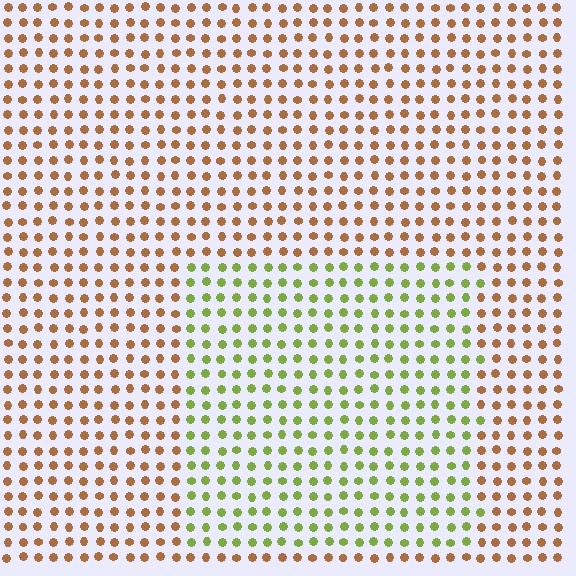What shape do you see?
I see a rectangle.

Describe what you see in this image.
The image is filled with small brown elements in a uniform arrangement. A rectangle-shaped region is visible where the elements are tinted to a slightly different hue, forming a subtle color boundary.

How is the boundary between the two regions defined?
The boundary is defined purely by a slight shift in hue (about 60 degrees). Spacing, size, and orientation are identical on both sides.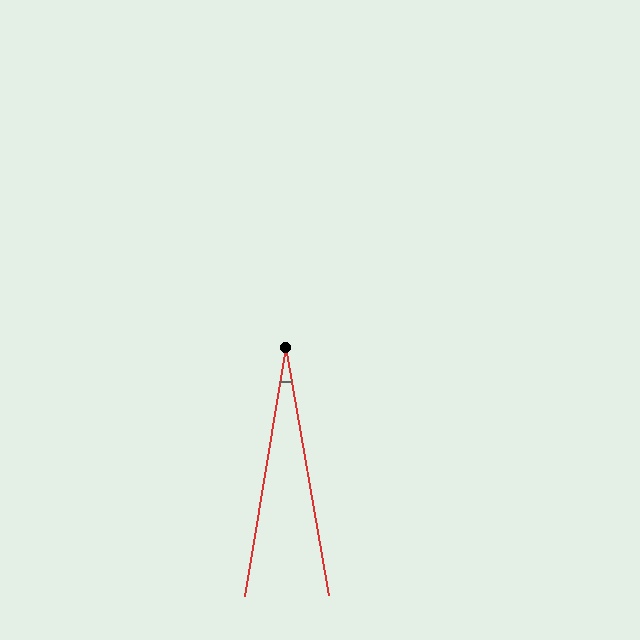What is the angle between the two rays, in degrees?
Approximately 19 degrees.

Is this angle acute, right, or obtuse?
It is acute.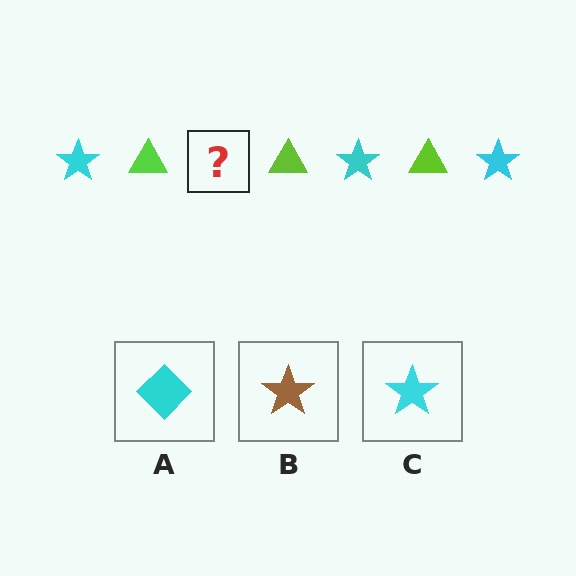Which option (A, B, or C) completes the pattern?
C.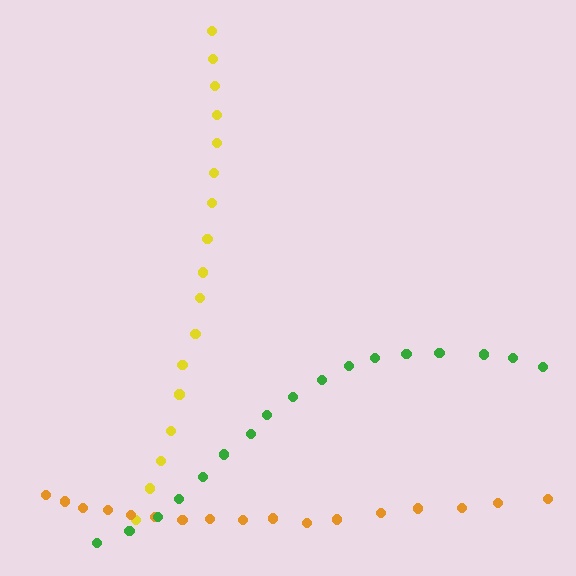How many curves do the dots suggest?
There are 3 distinct paths.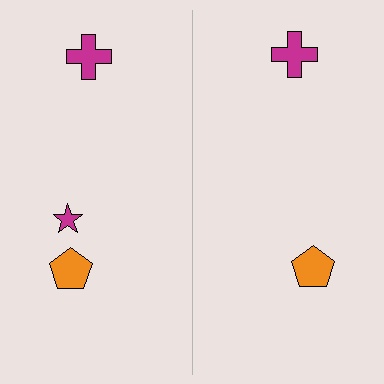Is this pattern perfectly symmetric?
No, the pattern is not perfectly symmetric. A magenta star is missing from the right side.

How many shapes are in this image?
There are 5 shapes in this image.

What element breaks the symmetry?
A magenta star is missing from the right side.